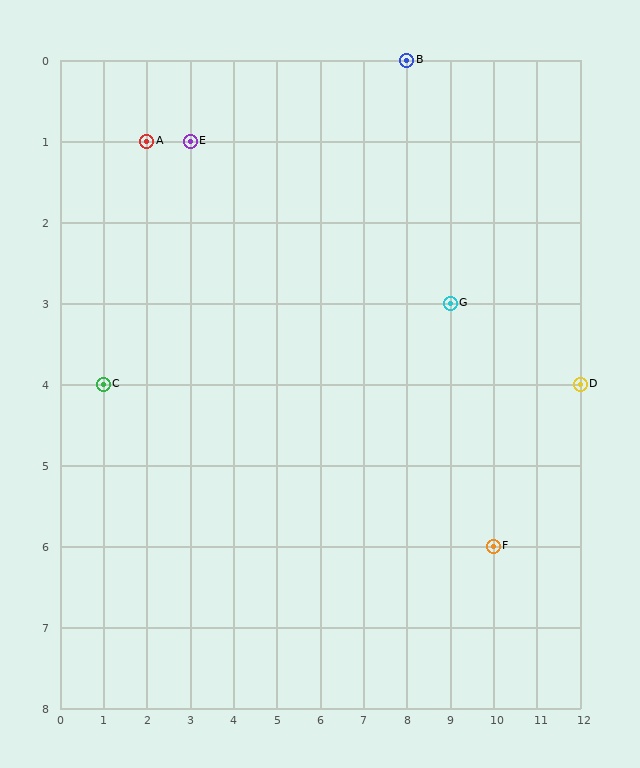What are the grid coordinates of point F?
Point F is at grid coordinates (10, 6).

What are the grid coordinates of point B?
Point B is at grid coordinates (8, 0).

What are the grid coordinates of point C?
Point C is at grid coordinates (1, 4).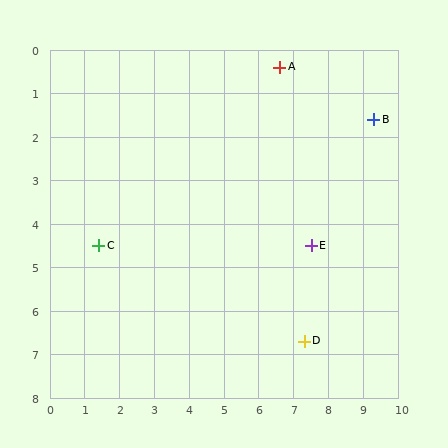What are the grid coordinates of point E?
Point E is at approximately (7.5, 4.5).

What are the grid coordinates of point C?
Point C is at approximately (1.4, 4.5).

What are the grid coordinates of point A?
Point A is at approximately (6.6, 0.4).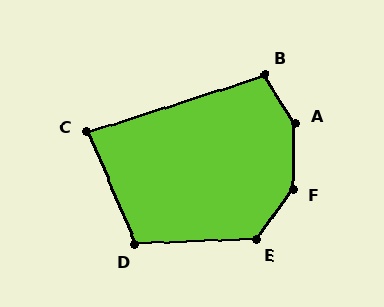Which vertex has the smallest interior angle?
C, at approximately 85 degrees.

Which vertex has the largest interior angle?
A, at approximately 147 degrees.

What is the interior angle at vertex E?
Approximately 129 degrees (obtuse).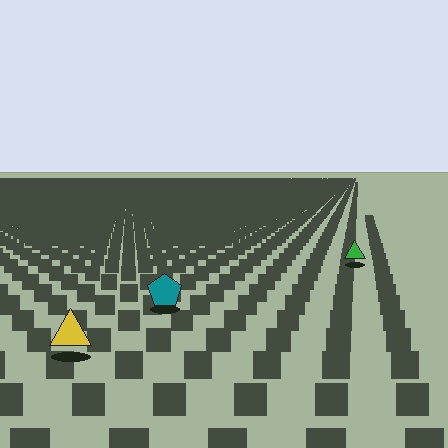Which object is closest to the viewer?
The yellow triangle is closest. The texture marks near it are larger and more spread out.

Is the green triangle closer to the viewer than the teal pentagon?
No. The teal pentagon is closer — you can tell from the texture gradient: the ground texture is coarser near it.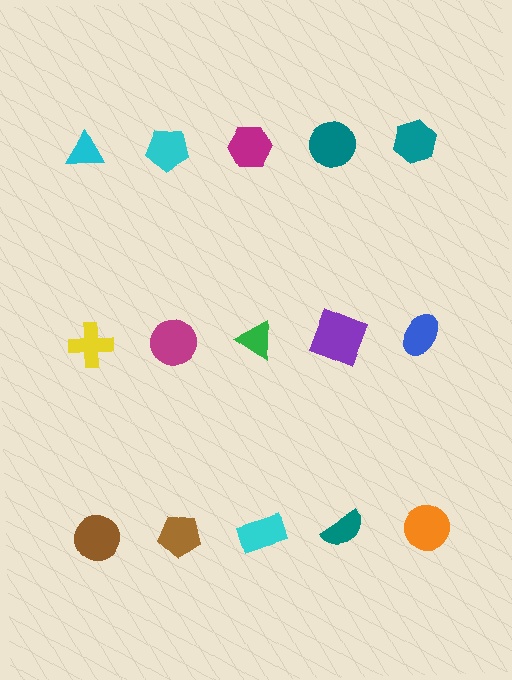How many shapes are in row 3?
5 shapes.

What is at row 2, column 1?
A yellow cross.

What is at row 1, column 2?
A cyan pentagon.